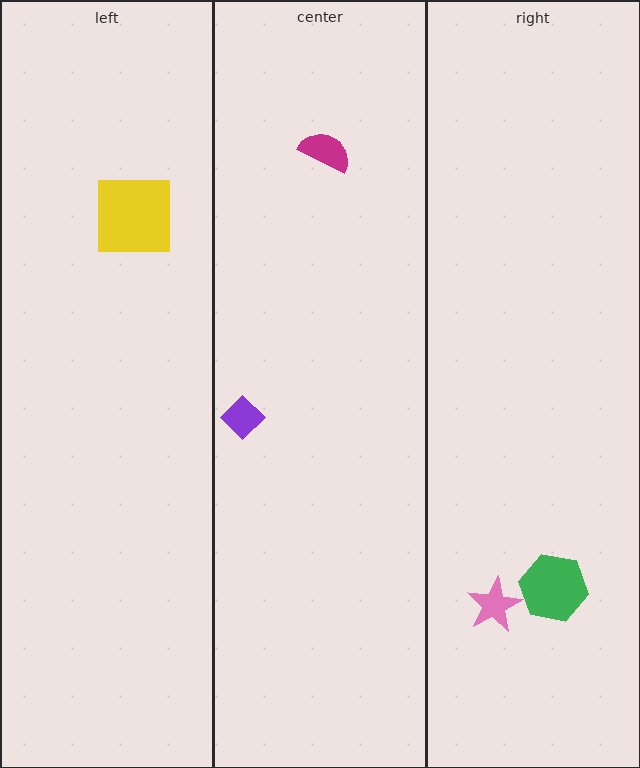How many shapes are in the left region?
1.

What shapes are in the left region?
The yellow square.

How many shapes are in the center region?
2.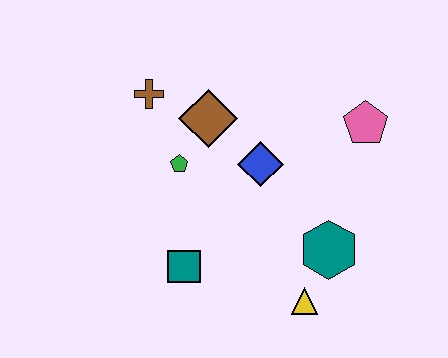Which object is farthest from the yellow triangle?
The brown cross is farthest from the yellow triangle.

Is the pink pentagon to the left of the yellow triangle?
No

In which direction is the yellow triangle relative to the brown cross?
The yellow triangle is below the brown cross.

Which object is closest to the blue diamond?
The brown diamond is closest to the blue diamond.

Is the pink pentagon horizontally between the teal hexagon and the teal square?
No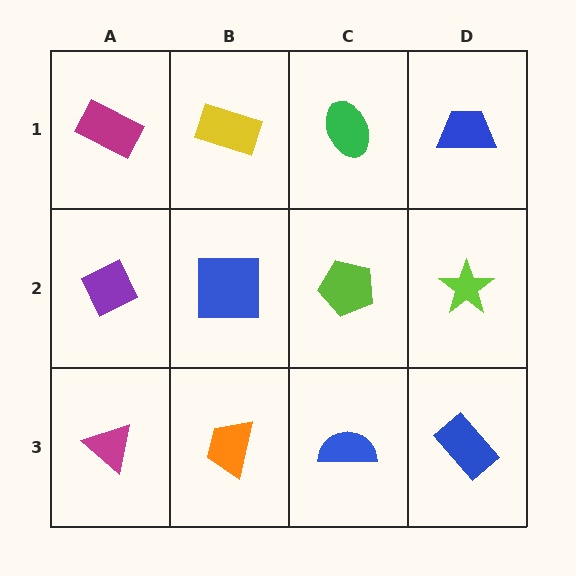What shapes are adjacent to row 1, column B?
A blue square (row 2, column B), a magenta rectangle (row 1, column A), a green ellipse (row 1, column C).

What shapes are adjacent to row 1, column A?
A purple diamond (row 2, column A), a yellow rectangle (row 1, column B).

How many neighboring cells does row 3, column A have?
2.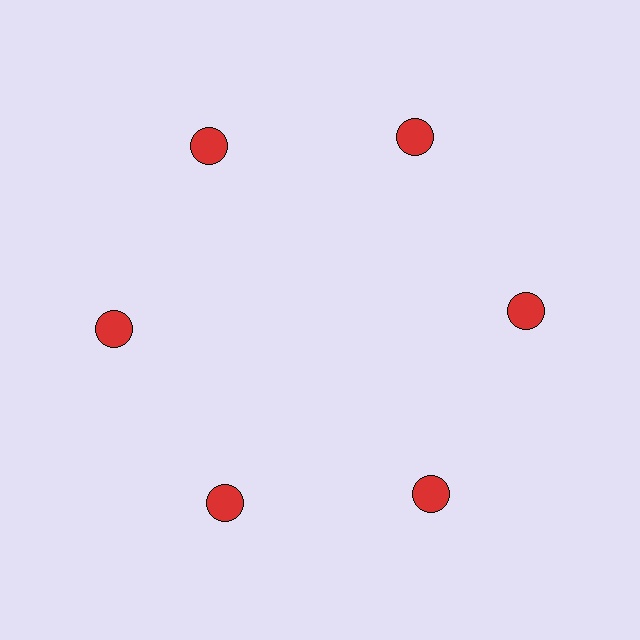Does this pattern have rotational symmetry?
Yes, this pattern has 6-fold rotational symmetry. It looks the same after rotating 60 degrees around the center.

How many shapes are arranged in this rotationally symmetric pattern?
There are 6 shapes, arranged in 6 groups of 1.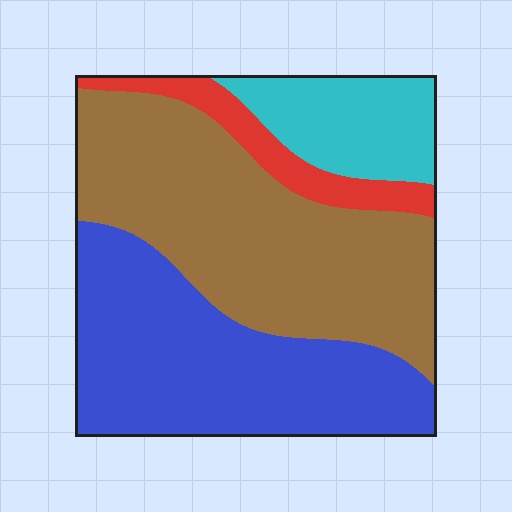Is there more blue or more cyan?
Blue.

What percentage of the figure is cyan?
Cyan takes up about one eighth (1/8) of the figure.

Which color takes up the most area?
Brown, at roughly 40%.